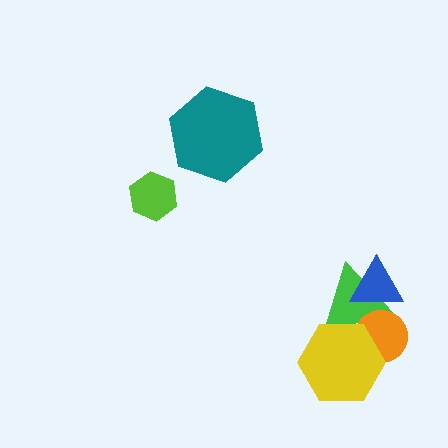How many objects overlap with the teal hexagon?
0 objects overlap with the teal hexagon.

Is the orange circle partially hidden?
Yes, it is partially covered by another shape.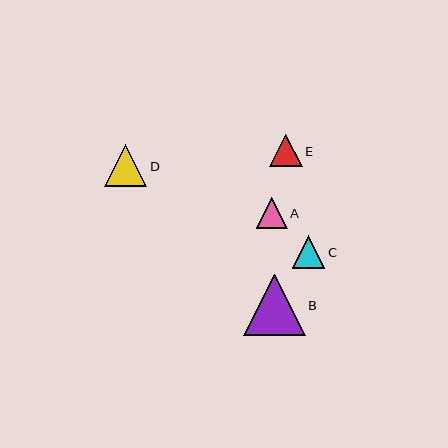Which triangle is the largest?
Triangle B is the largest with a size of approximately 61 pixels.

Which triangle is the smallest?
Triangle A is the smallest with a size of approximately 31 pixels.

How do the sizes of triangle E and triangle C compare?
Triangle E and triangle C are approximately the same size.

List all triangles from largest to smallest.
From largest to smallest: B, D, E, C, A.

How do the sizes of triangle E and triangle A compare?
Triangle E and triangle A are approximately the same size.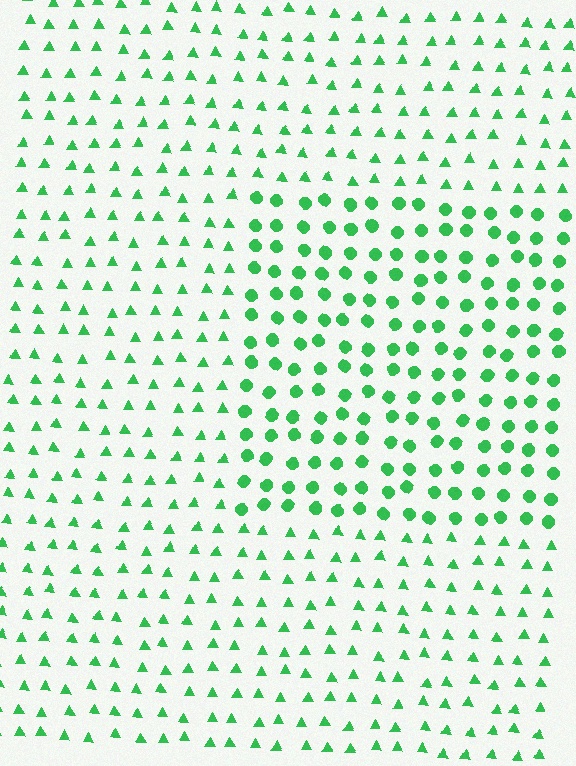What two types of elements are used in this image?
The image uses circles inside the rectangle region and triangles outside it.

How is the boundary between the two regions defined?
The boundary is defined by a change in element shape: circles inside vs. triangles outside. All elements share the same color and spacing.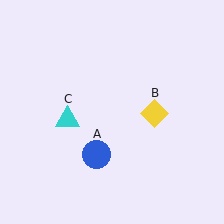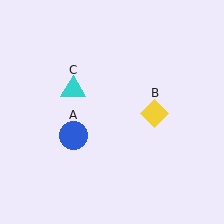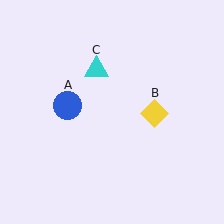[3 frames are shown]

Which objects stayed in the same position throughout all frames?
Yellow diamond (object B) remained stationary.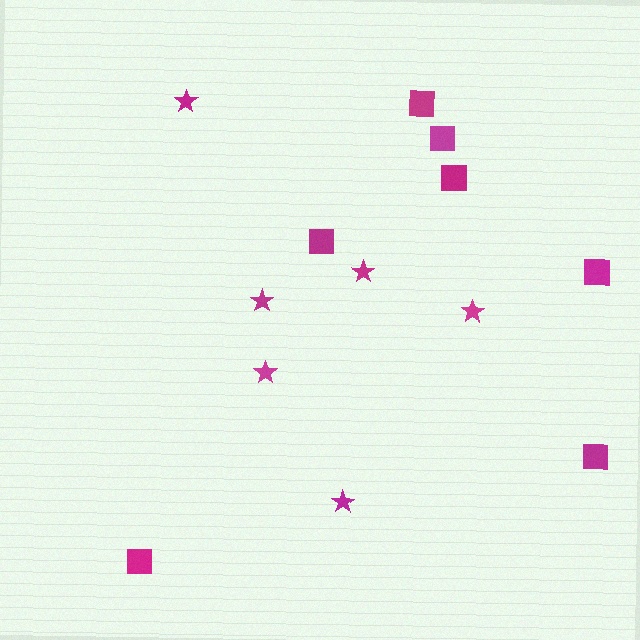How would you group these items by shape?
There are 2 groups: one group of stars (6) and one group of squares (7).